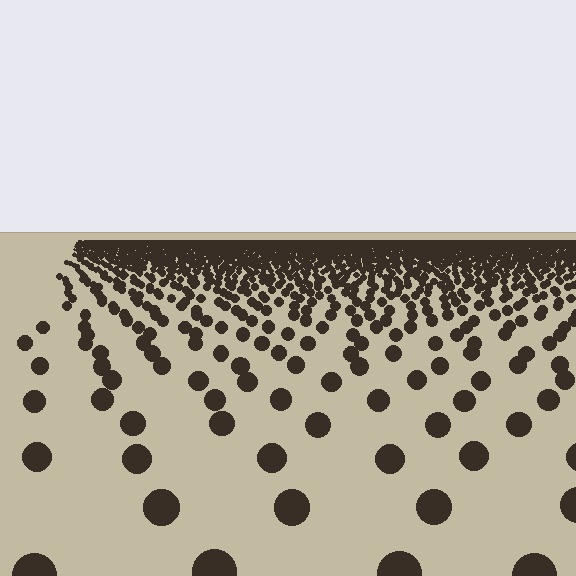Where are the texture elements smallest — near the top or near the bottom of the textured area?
Near the top.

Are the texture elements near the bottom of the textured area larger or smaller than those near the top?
Larger. Near the bottom, elements are closer to the viewer and appear at a bigger on-screen size.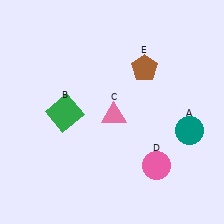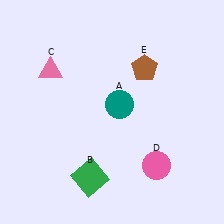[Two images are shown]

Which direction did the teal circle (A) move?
The teal circle (A) moved left.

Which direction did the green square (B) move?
The green square (B) moved down.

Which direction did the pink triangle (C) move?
The pink triangle (C) moved left.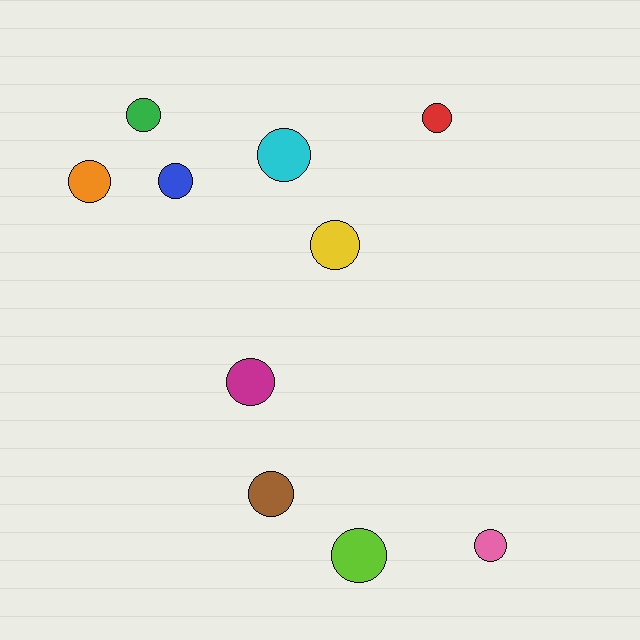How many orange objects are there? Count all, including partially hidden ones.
There is 1 orange object.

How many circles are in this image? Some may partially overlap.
There are 10 circles.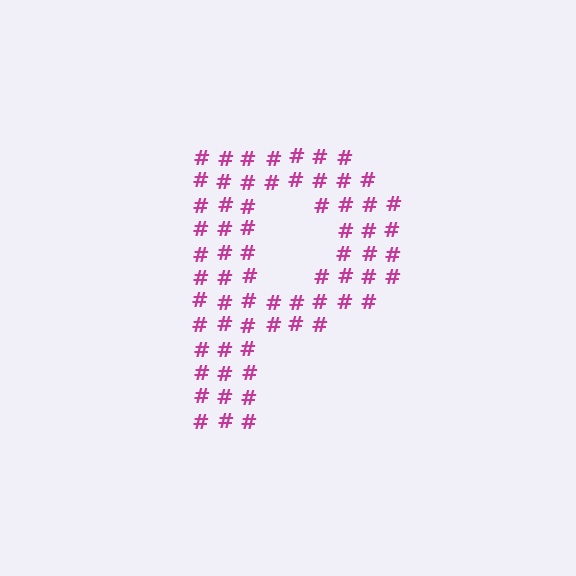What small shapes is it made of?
It is made of small hash symbols.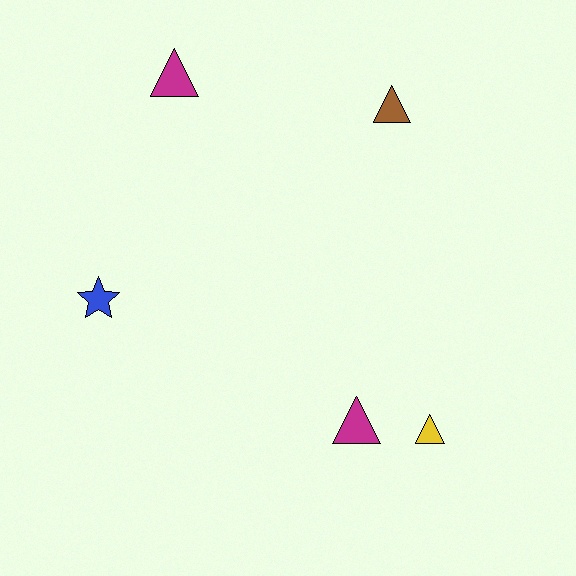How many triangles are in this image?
There are 4 triangles.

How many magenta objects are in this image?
There are 2 magenta objects.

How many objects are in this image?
There are 5 objects.